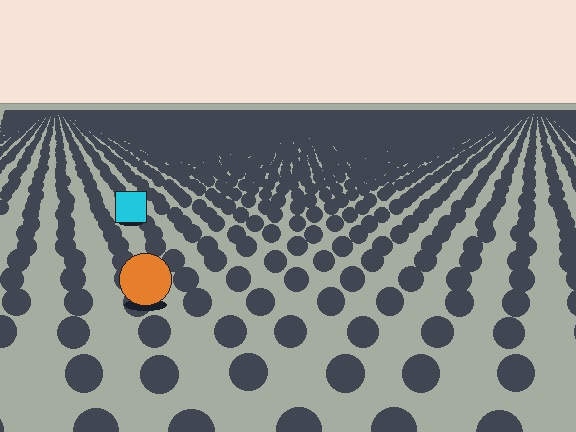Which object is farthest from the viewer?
The cyan square is farthest from the viewer. It appears smaller and the ground texture around it is denser.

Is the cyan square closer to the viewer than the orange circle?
No. The orange circle is closer — you can tell from the texture gradient: the ground texture is coarser near it.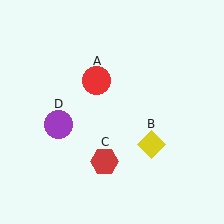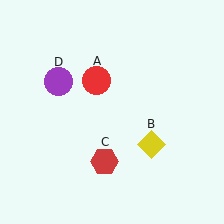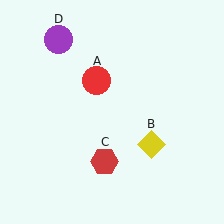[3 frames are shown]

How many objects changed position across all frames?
1 object changed position: purple circle (object D).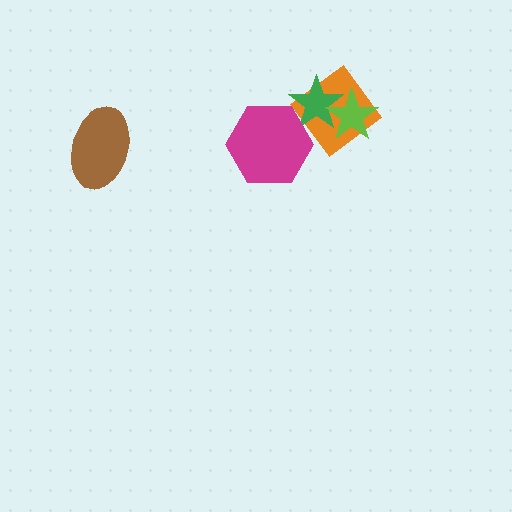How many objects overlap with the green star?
3 objects overlap with the green star.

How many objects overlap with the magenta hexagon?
1 object overlaps with the magenta hexagon.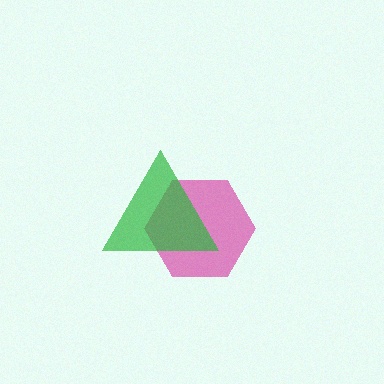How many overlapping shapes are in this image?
There are 2 overlapping shapes in the image.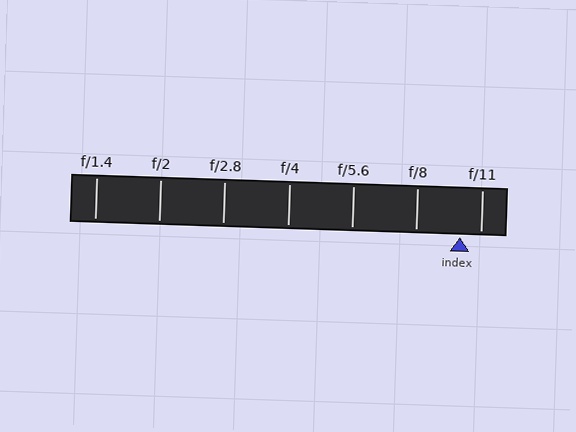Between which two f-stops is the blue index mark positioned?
The index mark is between f/8 and f/11.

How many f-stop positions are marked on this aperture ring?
There are 7 f-stop positions marked.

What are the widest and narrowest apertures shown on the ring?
The widest aperture shown is f/1.4 and the narrowest is f/11.